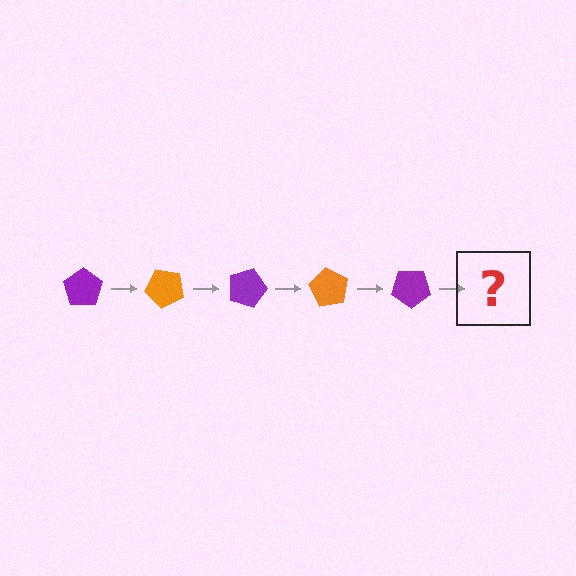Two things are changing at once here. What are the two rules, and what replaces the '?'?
The two rules are that it rotates 45 degrees each step and the color cycles through purple and orange. The '?' should be an orange pentagon, rotated 225 degrees from the start.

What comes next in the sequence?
The next element should be an orange pentagon, rotated 225 degrees from the start.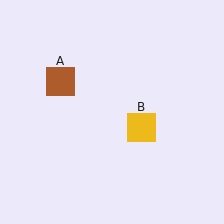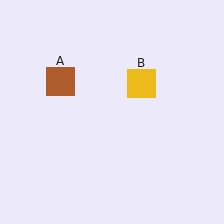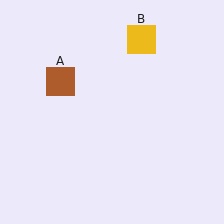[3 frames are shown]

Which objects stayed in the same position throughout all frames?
Brown square (object A) remained stationary.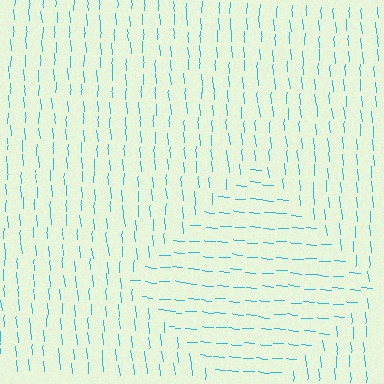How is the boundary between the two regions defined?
The boundary is defined purely by a change in line orientation (approximately 81 degrees difference). All lines are the same color and thickness.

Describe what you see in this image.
The image is filled with small cyan line segments. A diamond region in the image has lines oriented differently from the surrounding lines, creating a visible texture boundary.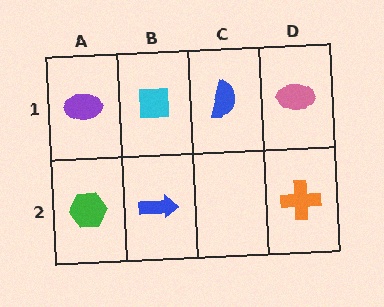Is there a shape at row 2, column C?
No, that cell is empty.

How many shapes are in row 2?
3 shapes.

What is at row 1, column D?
A pink ellipse.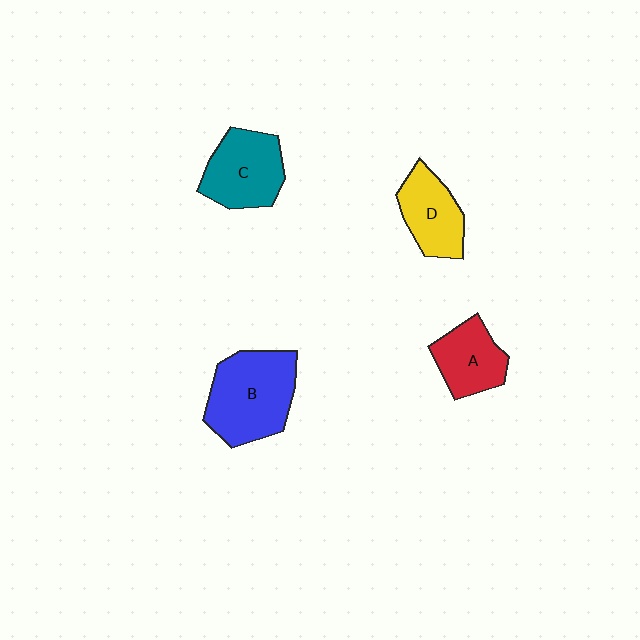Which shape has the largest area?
Shape B (blue).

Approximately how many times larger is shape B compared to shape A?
Approximately 1.7 times.